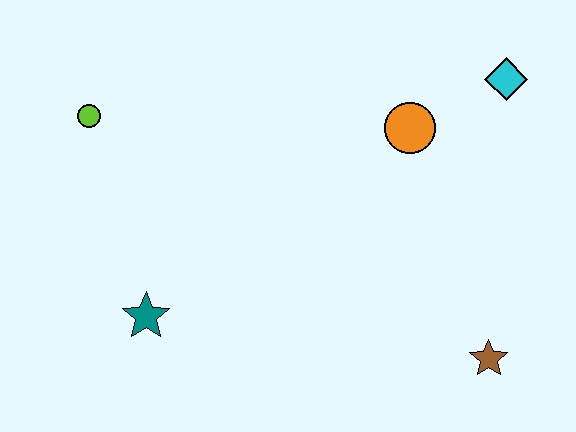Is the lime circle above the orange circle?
Yes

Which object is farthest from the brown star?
The lime circle is farthest from the brown star.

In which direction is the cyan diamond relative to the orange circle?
The cyan diamond is to the right of the orange circle.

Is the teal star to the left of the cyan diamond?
Yes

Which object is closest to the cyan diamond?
The orange circle is closest to the cyan diamond.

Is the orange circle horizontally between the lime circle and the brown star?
Yes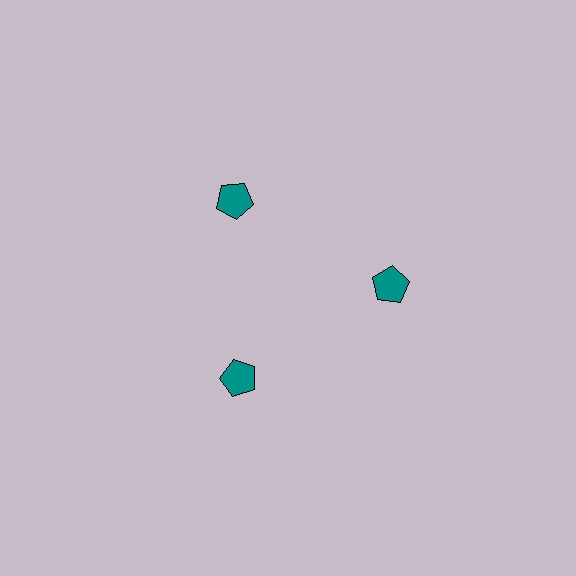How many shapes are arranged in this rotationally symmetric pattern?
There are 3 shapes, arranged in 3 groups of 1.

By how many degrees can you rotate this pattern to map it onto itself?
The pattern maps onto itself every 120 degrees of rotation.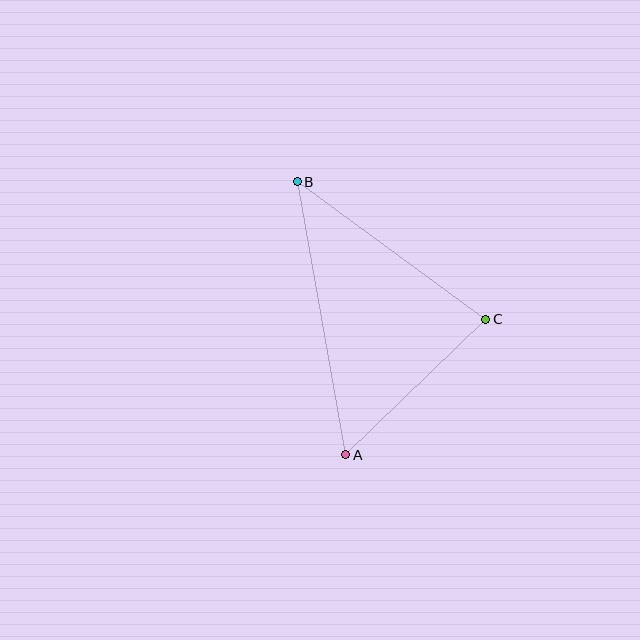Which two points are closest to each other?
Points A and C are closest to each other.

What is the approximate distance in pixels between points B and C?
The distance between B and C is approximately 233 pixels.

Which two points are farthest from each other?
Points A and B are farthest from each other.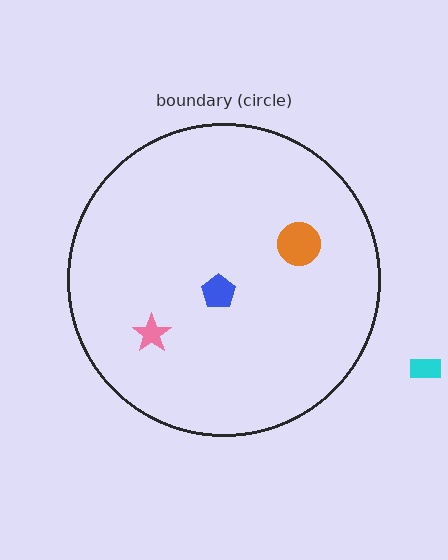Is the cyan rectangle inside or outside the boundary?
Outside.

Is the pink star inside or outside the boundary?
Inside.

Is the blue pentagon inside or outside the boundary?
Inside.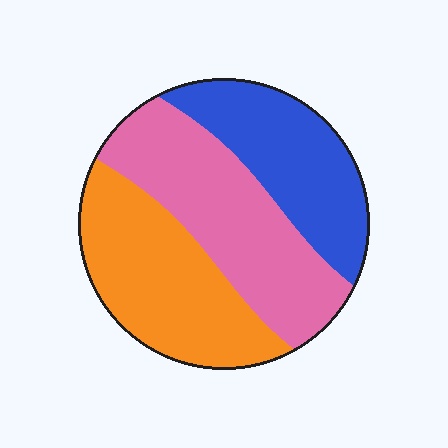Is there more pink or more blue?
Pink.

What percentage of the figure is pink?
Pink covers about 35% of the figure.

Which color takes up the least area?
Blue, at roughly 30%.